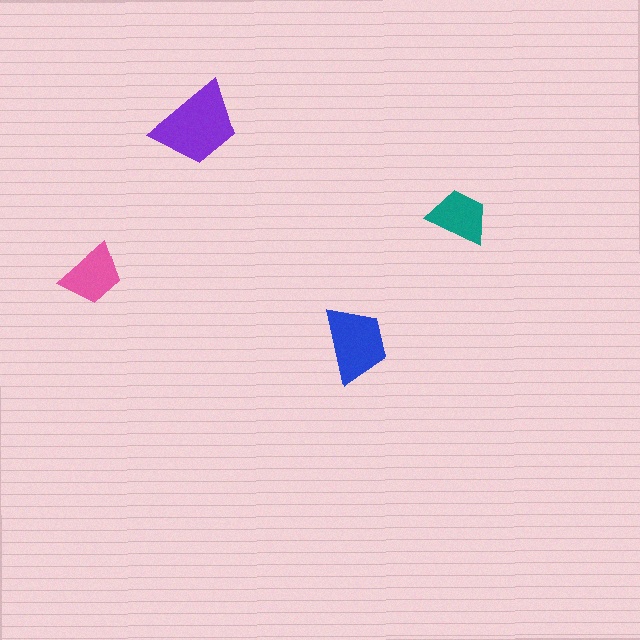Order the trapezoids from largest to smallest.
the purple one, the blue one, the pink one, the teal one.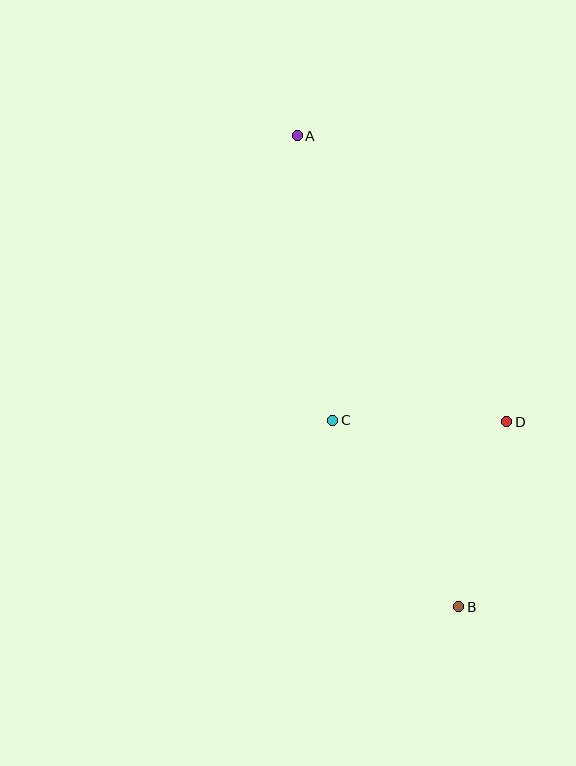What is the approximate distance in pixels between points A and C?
The distance between A and C is approximately 287 pixels.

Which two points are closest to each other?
Points C and D are closest to each other.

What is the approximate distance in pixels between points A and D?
The distance between A and D is approximately 354 pixels.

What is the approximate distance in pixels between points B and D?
The distance between B and D is approximately 191 pixels.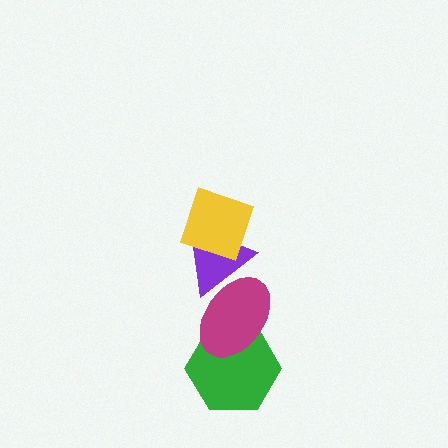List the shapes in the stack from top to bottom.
From top to bottom: the yellow diamond, the purple triangle, the magenta ellipse, the green hexagon.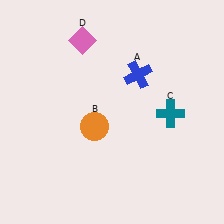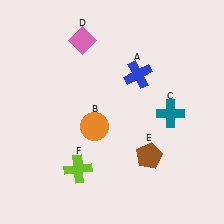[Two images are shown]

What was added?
A brown pentagon (E), a lime cross (F) were added in Image 2.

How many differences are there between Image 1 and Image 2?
There are 2 differences between the two images.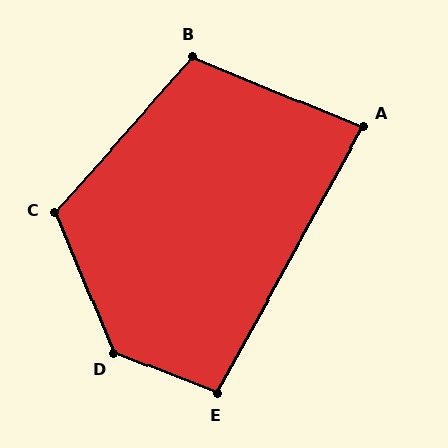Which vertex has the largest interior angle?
D, at approximately 134 degrees.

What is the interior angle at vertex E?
Approximately 97 degrees (obtuse).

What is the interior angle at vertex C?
Approximately 116 degrees (obtuse).